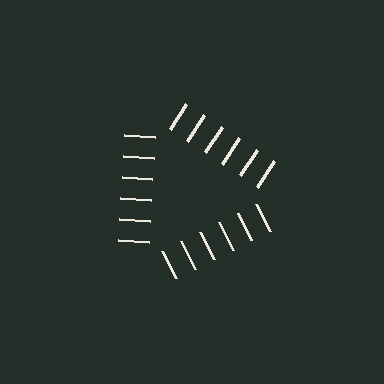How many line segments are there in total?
18 — 6 along each of the 3 edges.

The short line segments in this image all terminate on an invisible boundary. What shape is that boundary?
An illusory triangle — the line segments terminate on its edges but no continuous stroke is drawn.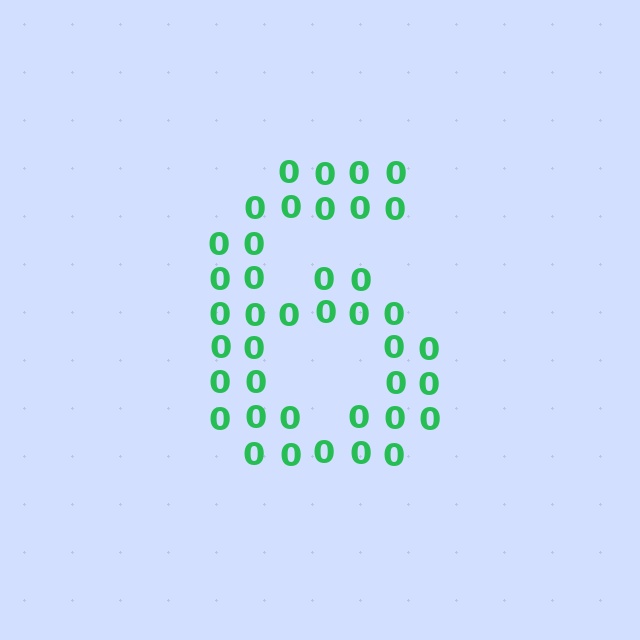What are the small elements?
The small elements are digit 0's.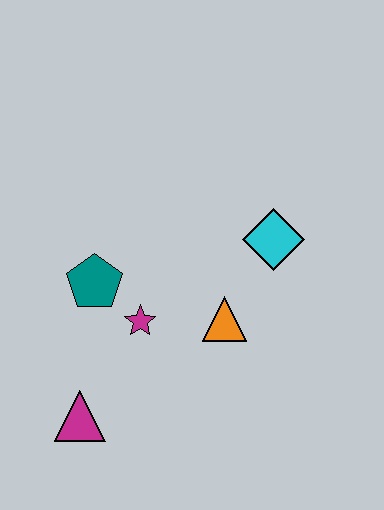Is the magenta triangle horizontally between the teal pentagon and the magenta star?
No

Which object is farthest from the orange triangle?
The magenta triangle is farthest from the orange triangle.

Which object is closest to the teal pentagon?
The magenta star is closest to the teal pentagon.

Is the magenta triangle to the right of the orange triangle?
No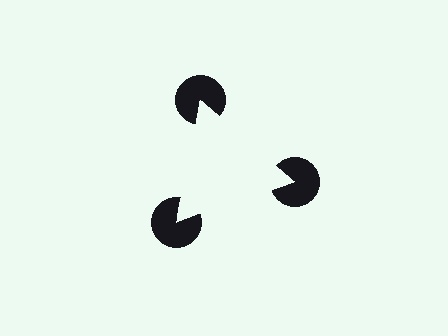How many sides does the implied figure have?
3 sides.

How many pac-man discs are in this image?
There are 3 — one at each vertex of the illusory triangle.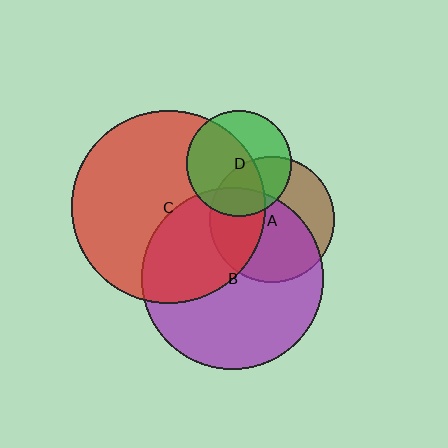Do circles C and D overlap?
Yes.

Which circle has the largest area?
Circle C (red).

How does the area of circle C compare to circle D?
Approximately 3.4 times.